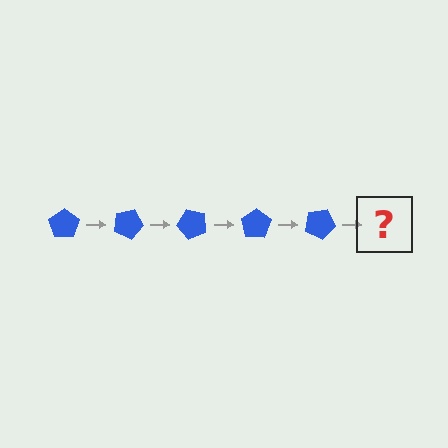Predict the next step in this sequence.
The next step is a blue pentagon rotated 125 degrees.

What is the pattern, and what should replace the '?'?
The pattern is that the pentagon rotates 25 degrees each step. The '?' should be a blue pentagon rotated 125 degrees.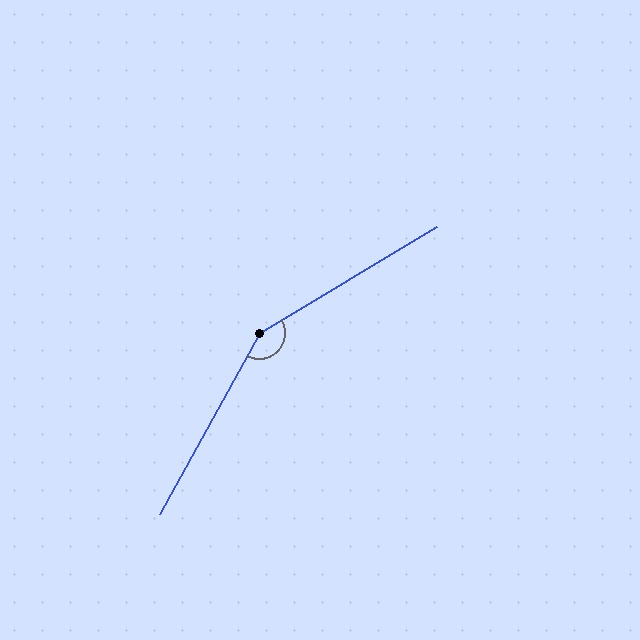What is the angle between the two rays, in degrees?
Approximately 150 degrees.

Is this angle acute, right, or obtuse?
It is obtuse.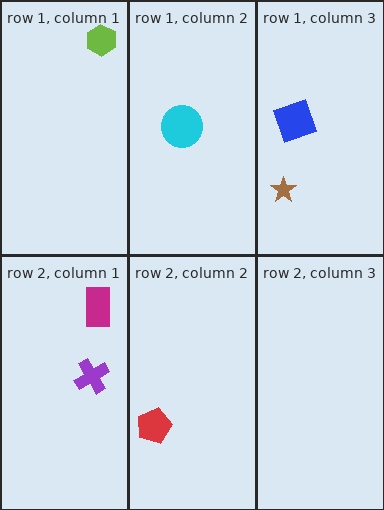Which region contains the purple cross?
The row 2, column 1 region.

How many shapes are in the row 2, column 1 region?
2.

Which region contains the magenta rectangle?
The row 2, column 1 region.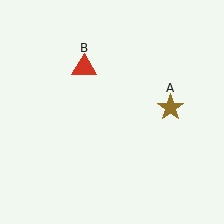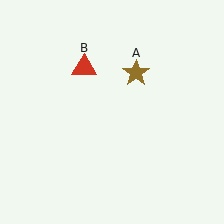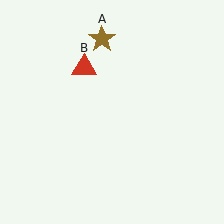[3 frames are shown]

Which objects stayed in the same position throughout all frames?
Red triangle (object B) remained stationary.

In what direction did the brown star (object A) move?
The brown star (object A) moved up and to the left.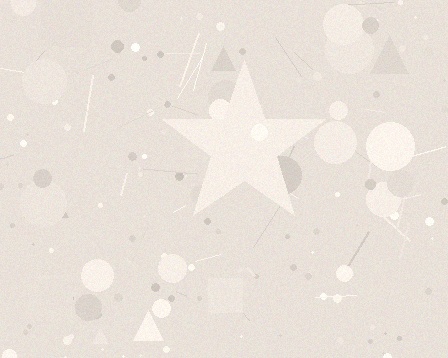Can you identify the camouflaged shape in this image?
The camouflaged shape is a star.